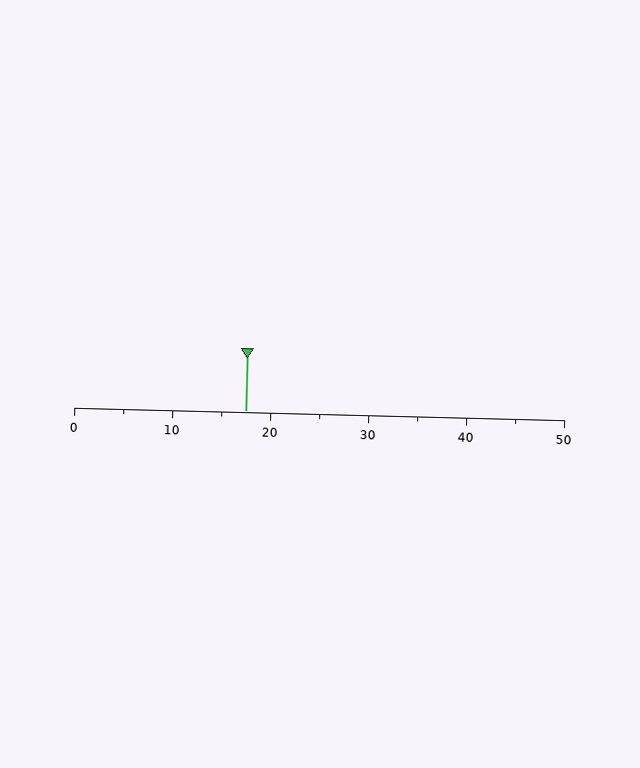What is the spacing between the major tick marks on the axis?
The major ticks are spaced 10 apart.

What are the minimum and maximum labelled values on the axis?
The axis runs from 0 to 50.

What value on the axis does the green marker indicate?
The marker indicates approximately 17.5.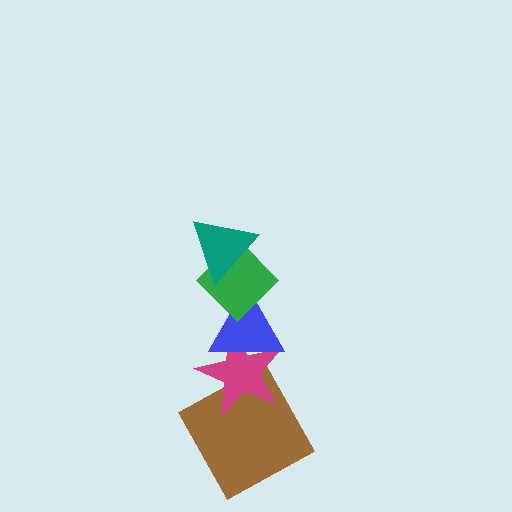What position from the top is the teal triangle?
The teal triangle is 1st from the top.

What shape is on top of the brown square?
The magenta star is on top of the brown square.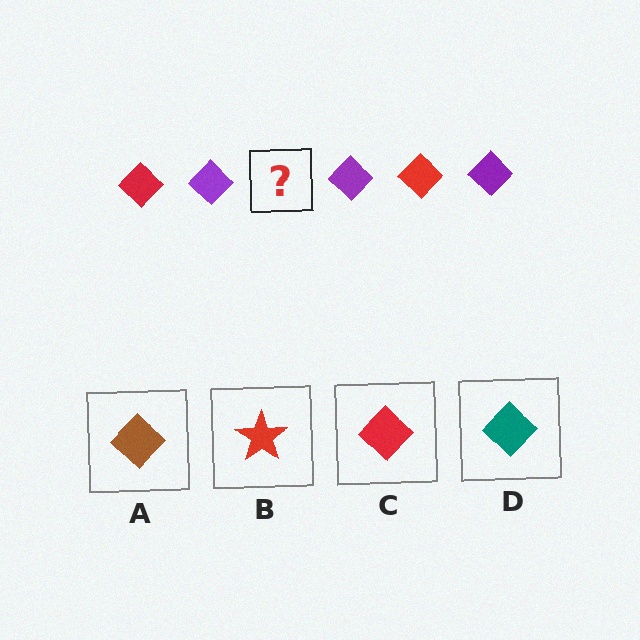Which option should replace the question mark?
Option C.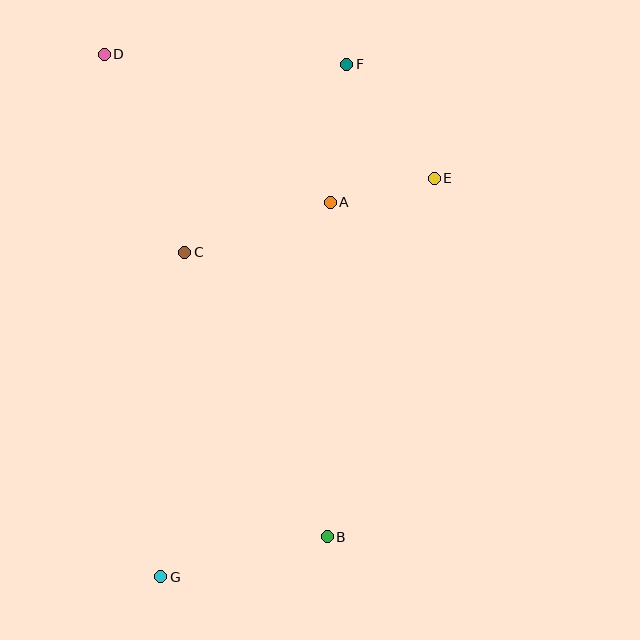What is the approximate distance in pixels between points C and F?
The distance between C and F is approximately 248 pixels.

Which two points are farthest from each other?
Points F and G are farthest from each other.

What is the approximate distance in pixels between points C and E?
The distance between C and E is approximately 260 pixels.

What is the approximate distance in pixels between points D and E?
The distance between D and E is approximately 352 pixels.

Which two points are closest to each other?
Points A and E are closest to each other.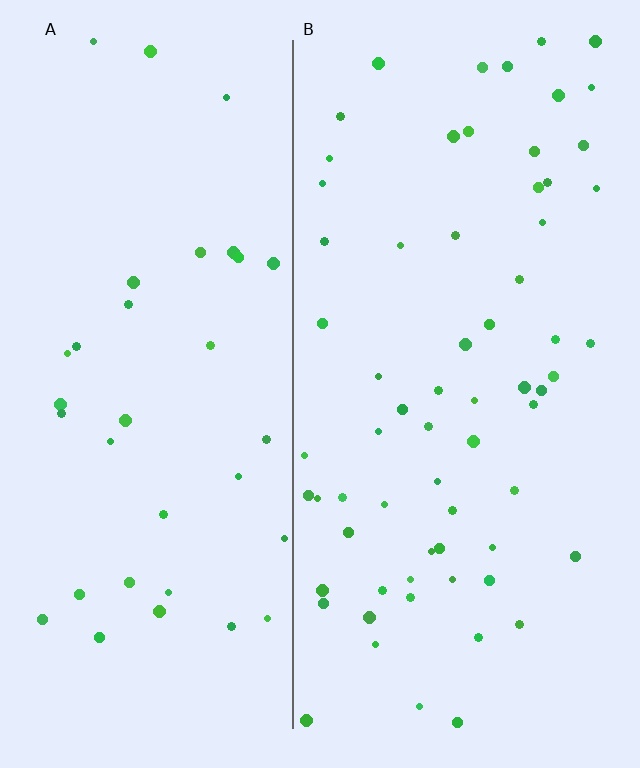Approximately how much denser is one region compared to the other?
Approximately 1.9× — region B over region A.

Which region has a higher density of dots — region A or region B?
B (the right).